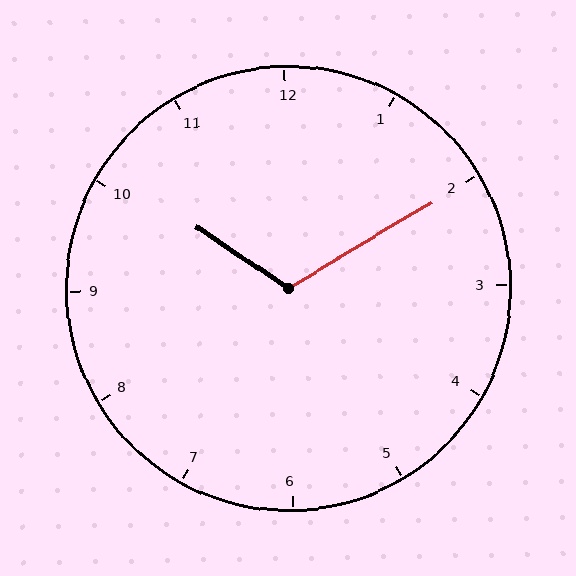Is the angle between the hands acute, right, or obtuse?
It is obtuse.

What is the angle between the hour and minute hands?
Approximately 115 degrees.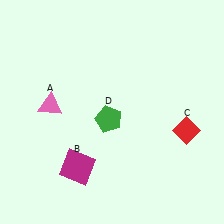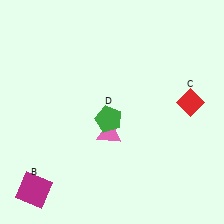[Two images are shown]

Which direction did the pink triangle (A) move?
The pink triangle (A) moved right.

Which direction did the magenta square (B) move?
The magenta square (B) moved left.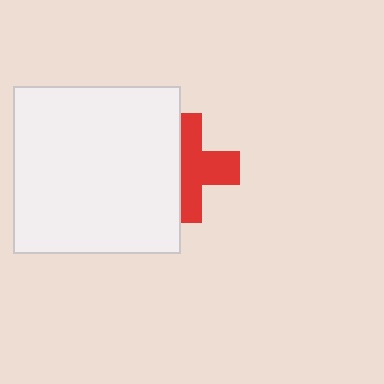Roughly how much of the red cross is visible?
About half of it is visible (roughly 57%).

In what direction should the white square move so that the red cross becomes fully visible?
The white square should move left. That is the shortest direction to clear the overlap and leave the red cross fully visible.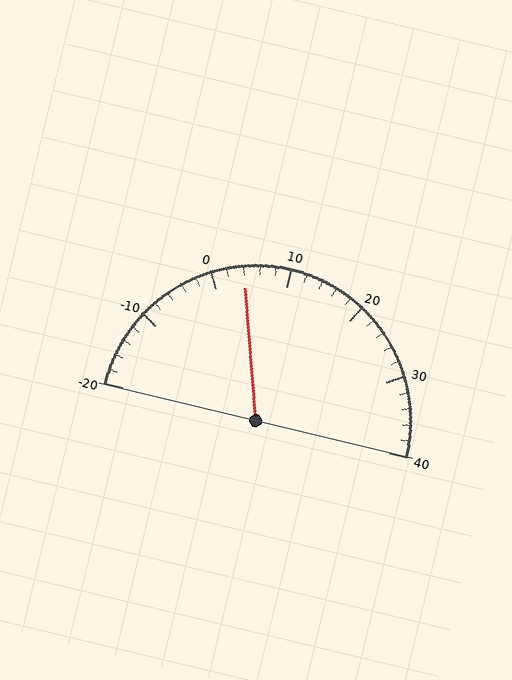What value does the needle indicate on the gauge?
The needle indicates approximately 4.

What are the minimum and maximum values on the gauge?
The gauge ranges from -20 to 40.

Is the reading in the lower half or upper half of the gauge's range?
The reading is in the lower half of the range (-20 to 40).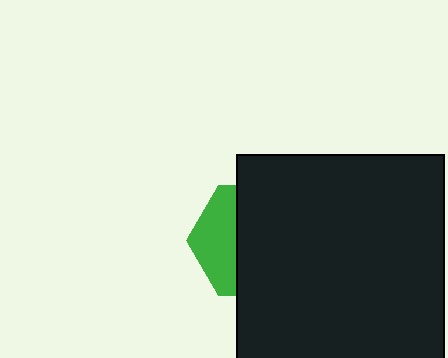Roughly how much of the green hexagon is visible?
A small part of it is visible (roughly 35%).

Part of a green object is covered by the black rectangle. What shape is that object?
It is a hexagon.